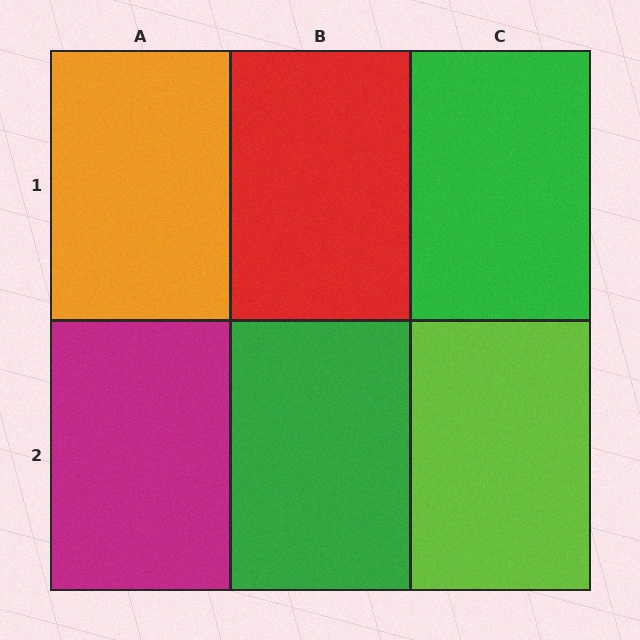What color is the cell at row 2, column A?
Magenta.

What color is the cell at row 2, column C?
Lime.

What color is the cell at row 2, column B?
Green.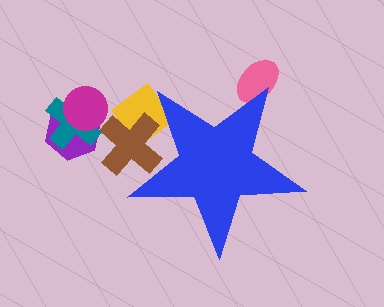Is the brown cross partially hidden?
Yes, the brown cross is partially hidden behind the blue star.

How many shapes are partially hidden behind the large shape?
3 shapes are partially hidden.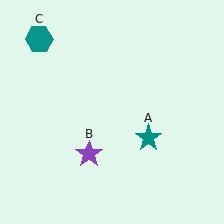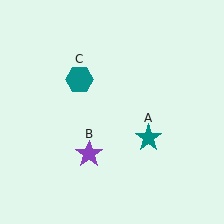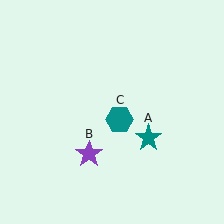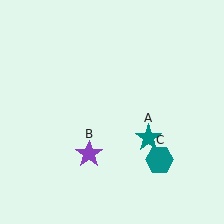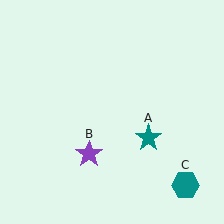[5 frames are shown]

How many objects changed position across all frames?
1 object changed position: teal hexagon (object C).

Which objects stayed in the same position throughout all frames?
Teal star (object A) and purple star (object B) remained stationary.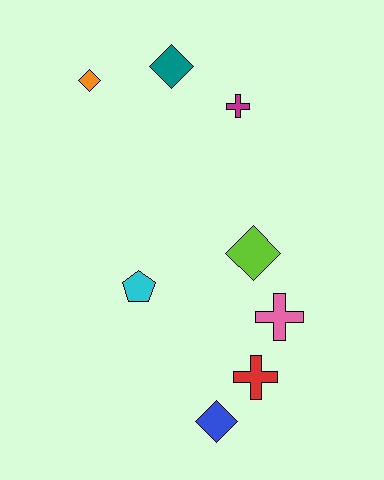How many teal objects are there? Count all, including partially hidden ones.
There is 1 teal object.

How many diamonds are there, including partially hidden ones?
There are 4 diamonds.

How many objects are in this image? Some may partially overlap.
There are 8 objects.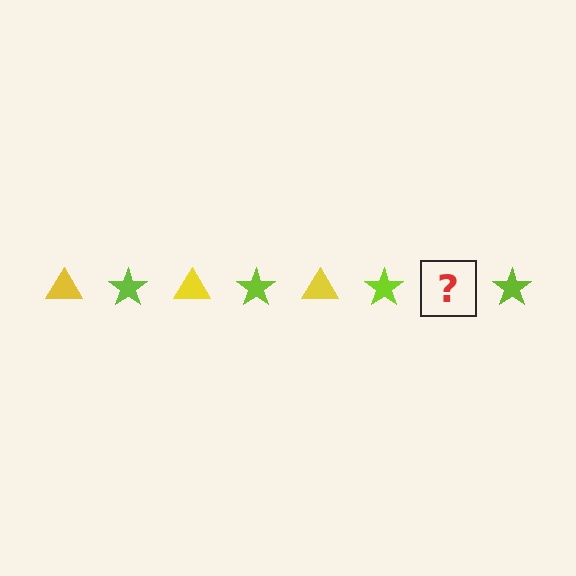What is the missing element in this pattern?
The missing element is a yellow triangle.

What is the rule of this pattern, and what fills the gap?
The rule is that the pattern alternates between yellow triangle and lime star. The gap should be filled with a yellow triangle.